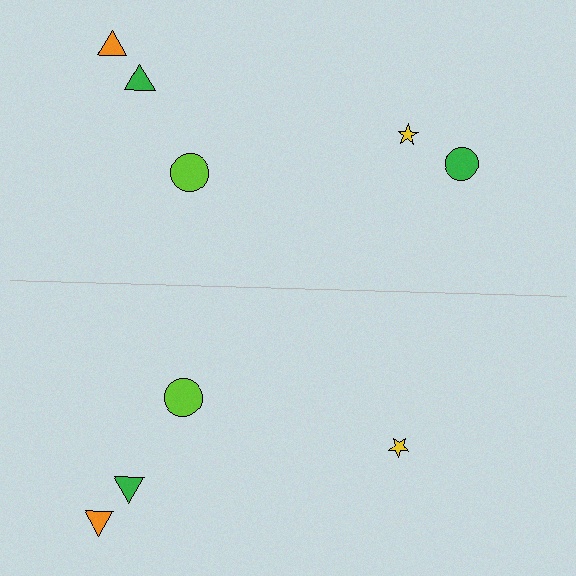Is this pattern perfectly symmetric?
No, the pattern is not perfectly symmetric. A green circle is missing from the bottom side.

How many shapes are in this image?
There are 9 shapes in this image.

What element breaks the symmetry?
A green circle is missing from the bottom side.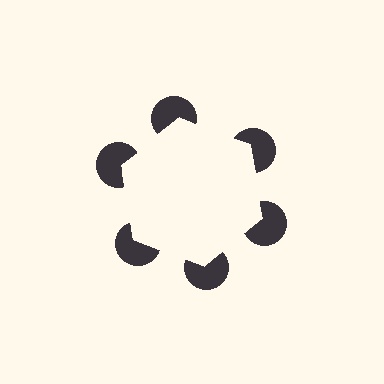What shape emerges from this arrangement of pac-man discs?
An illusory hexagon — its edges are inferred from the aligned wedge cuts in the pac-man discs, not physically drawn.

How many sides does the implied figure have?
6 sides.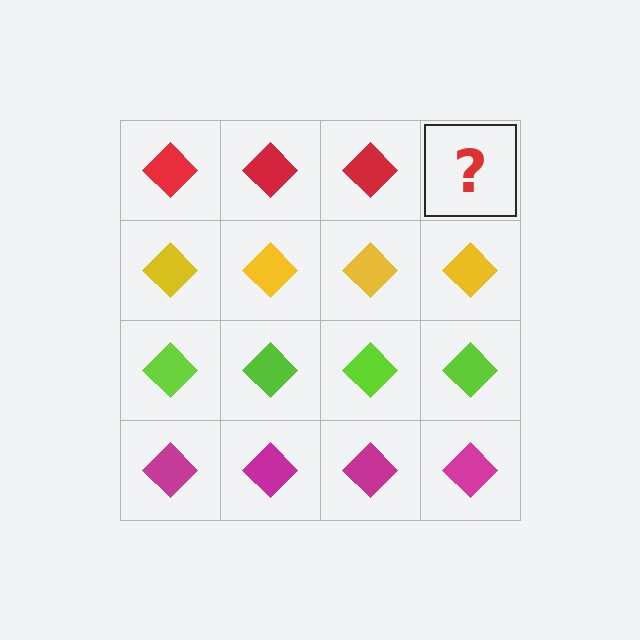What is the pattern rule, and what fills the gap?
The rule is that each row has a consistent color. The gap should be filled with a red diamond.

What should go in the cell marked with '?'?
The missing cell should contain a red diamond.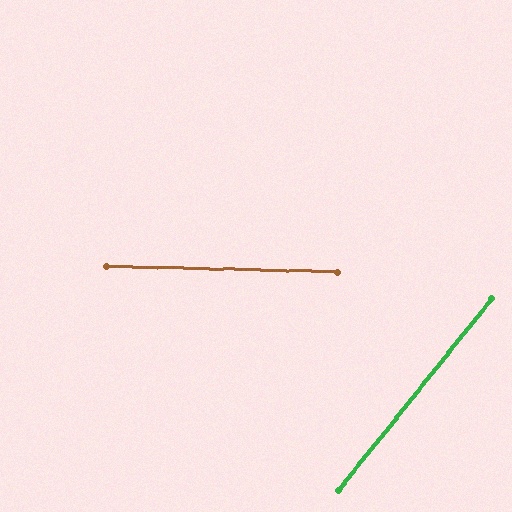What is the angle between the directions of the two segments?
Approximately 53 degrees.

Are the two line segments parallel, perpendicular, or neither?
Neither parallel nor perpendicular — they differ by about 53°.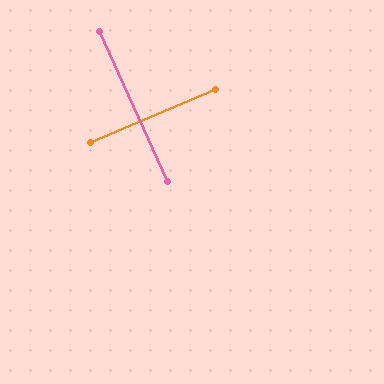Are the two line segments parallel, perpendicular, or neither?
Perpendicular — they meet at approximately 89°.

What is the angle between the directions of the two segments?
Approximately 89 degrees.